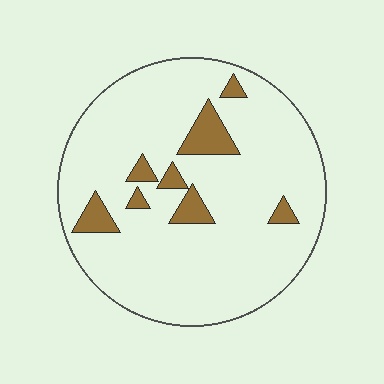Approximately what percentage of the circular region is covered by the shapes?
Approximately 10%.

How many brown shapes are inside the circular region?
8.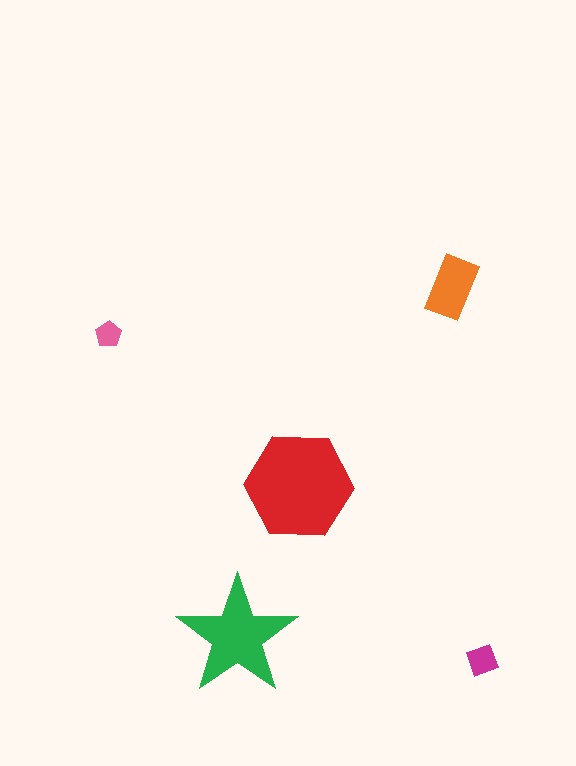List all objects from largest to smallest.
The red hexagon, the green star, the orange rectangle, the magenta diamond, the pink pentagon.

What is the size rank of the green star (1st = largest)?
2nd.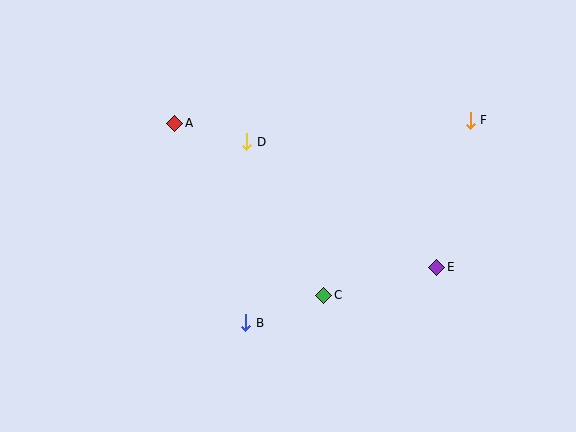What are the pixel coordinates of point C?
Point C is at (324, 295).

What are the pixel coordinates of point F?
Point F is at (470, 120).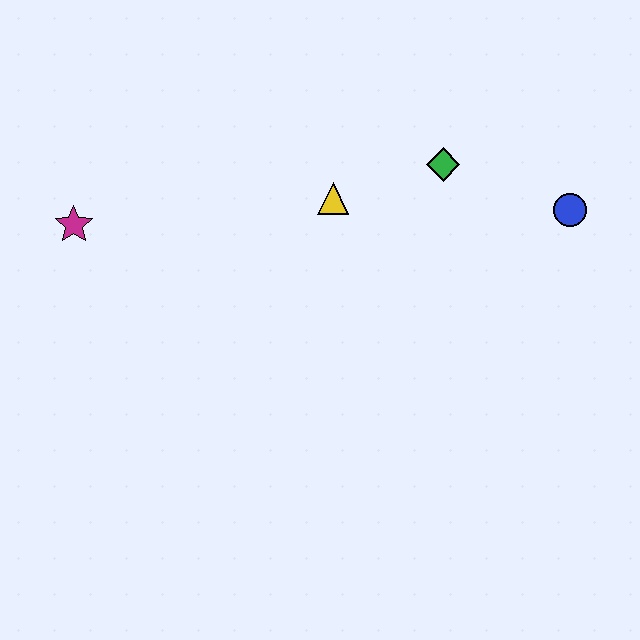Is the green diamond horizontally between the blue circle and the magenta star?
Yes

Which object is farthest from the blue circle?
The magenta star is farthest from the blue circle.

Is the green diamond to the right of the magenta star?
Yes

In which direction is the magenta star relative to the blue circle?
The magenta star is to the left of the blue circle.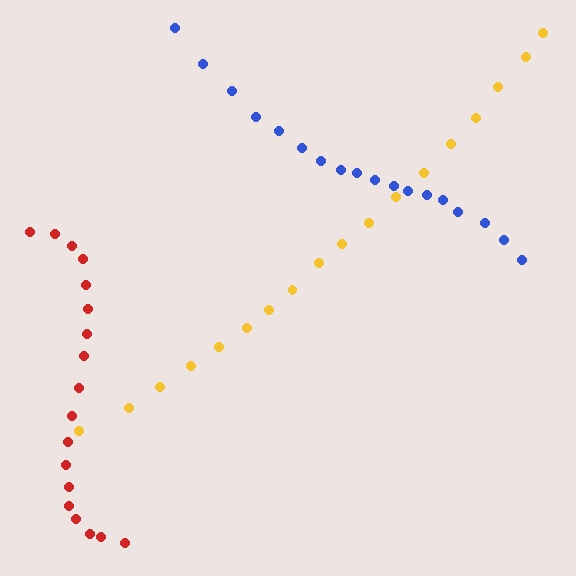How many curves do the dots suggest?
There are 3 distinct paths.